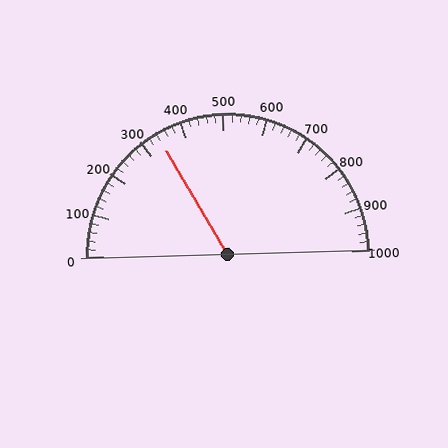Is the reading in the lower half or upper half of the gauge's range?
The reading is in the lower half of the range (0 to 1000).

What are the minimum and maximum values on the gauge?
The gauge ranges from 0 to 1000.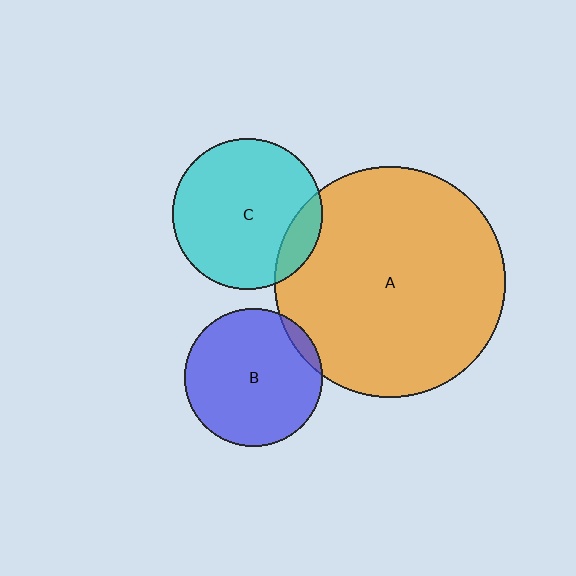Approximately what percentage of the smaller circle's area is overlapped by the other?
Approximately 5%.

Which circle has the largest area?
Circle A (orange).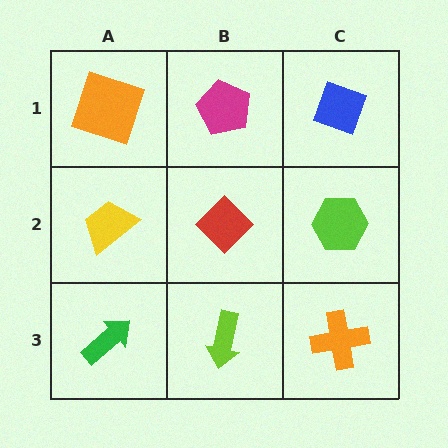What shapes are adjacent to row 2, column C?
A blue diamond (row 1, column C), an orange cross (row 3, column C), a red diamond (row 2, column B).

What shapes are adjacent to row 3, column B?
A red diamond (row 2, column B), a green arrow (row 3, column A), an orange cross (row 3, column C).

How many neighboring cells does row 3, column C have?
2.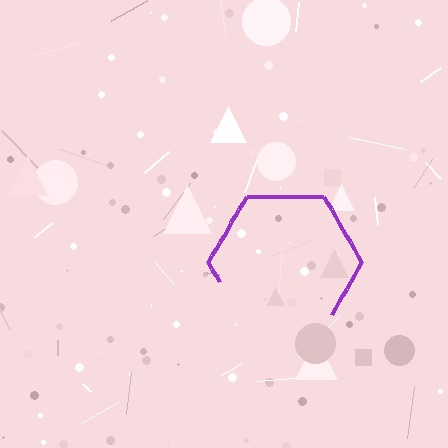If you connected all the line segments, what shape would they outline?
They would outline a hexagon.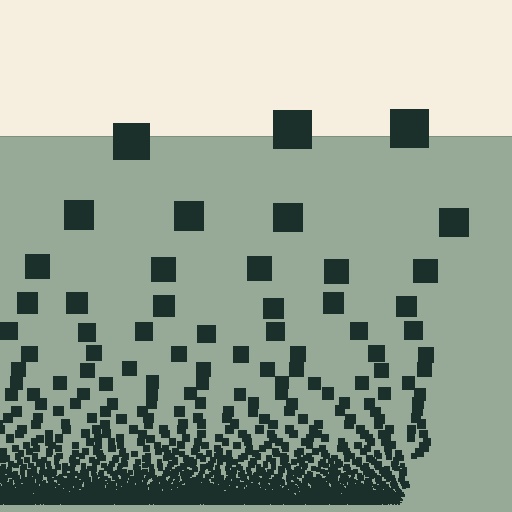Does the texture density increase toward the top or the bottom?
Density increases toward the bottom.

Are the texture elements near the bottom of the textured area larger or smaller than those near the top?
Smaller. The gradient is inverted — elements near the bottom are smaller and denser.